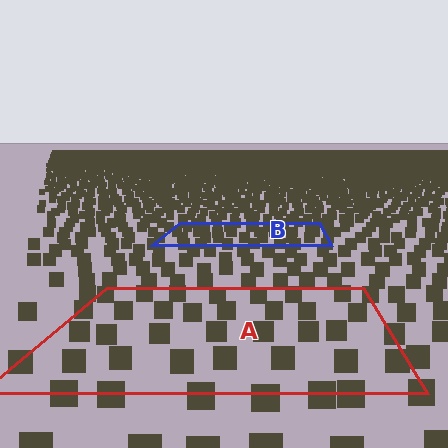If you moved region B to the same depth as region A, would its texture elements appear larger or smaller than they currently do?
They would appear larger. At a closer depth, the same texture elements are projected at a bigger on-screen size.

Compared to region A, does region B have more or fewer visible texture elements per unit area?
Region B has more texture elements per unit area — they are packed more densely because it is farther away.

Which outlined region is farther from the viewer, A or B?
Region B is farther from the viewer — the texture elements inside it appear smaller and more densely packed.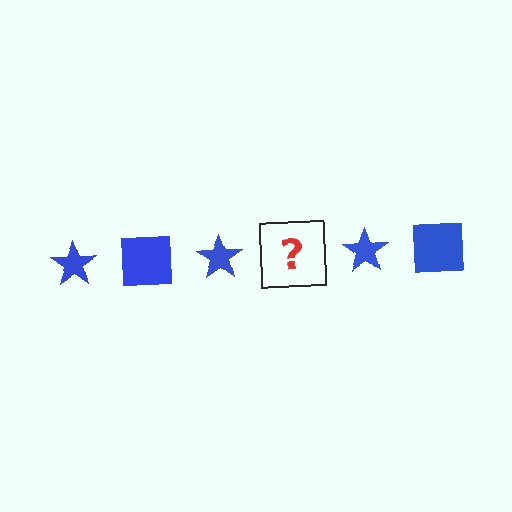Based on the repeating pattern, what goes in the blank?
The blank should be a blue square.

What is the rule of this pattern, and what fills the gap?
The rule is that the pattern cycles through star, square shapes in blue. The gap should be filled with a blue square.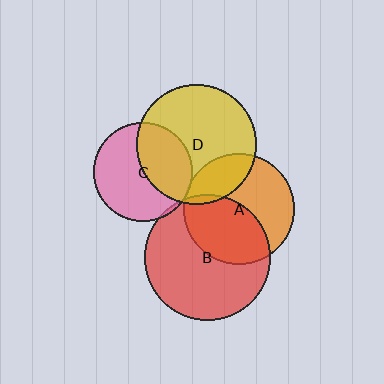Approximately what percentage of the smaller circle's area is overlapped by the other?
Approximately 5%.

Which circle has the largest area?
Circle B (red).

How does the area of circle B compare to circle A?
Approximately 1.3 times.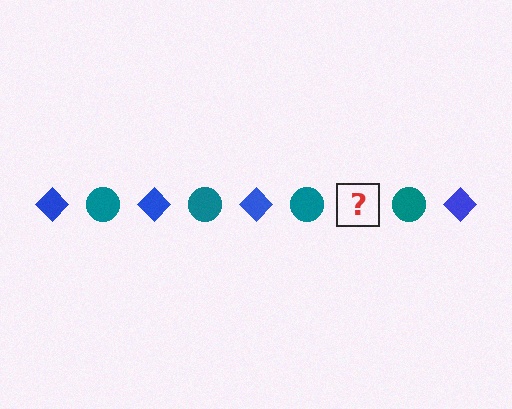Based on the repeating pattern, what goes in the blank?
The blank should be a blue diamond.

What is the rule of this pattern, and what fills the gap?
The rule is that the pattern alternates between blue diamond and teal circle. The gap should be filled with a blue diamond.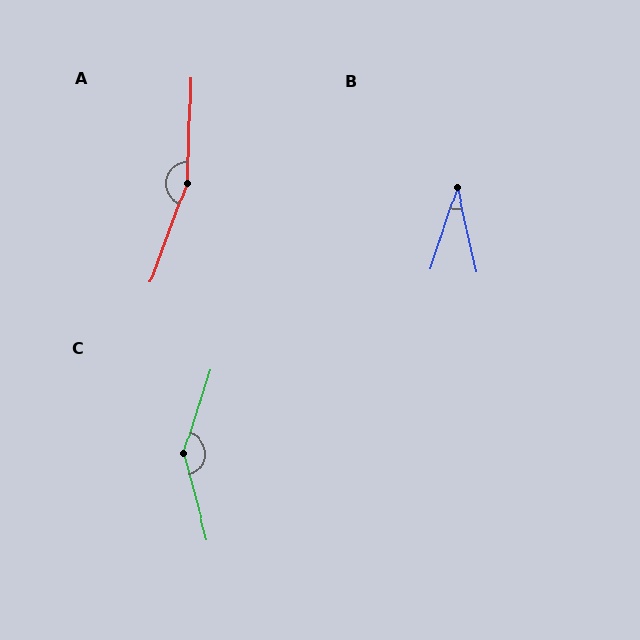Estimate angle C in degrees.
Approximately 147 degrees.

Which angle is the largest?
A, at approximately 162 degrees.